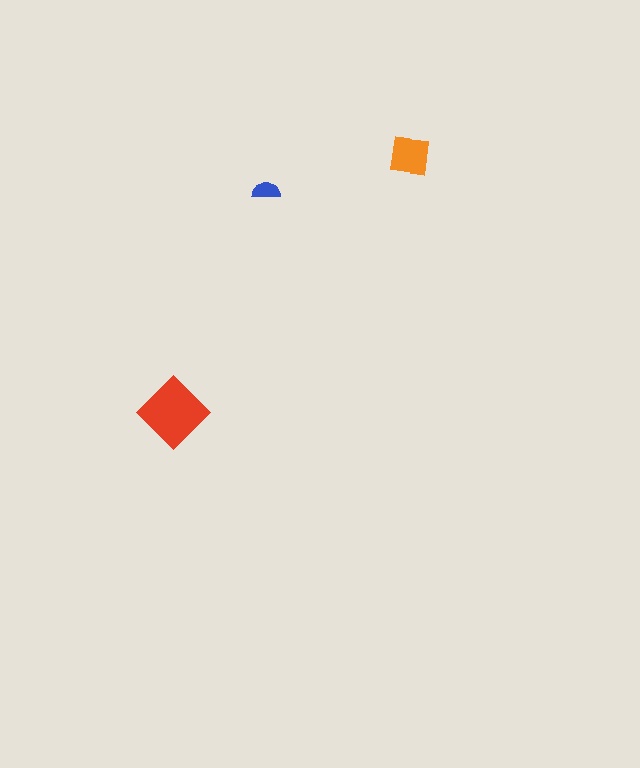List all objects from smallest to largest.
The blue semicircle, the orange square, the red diamond.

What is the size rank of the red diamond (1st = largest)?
1st.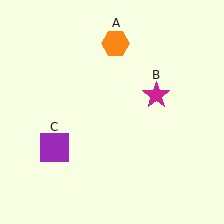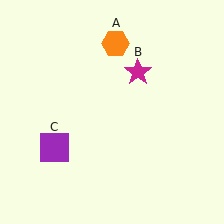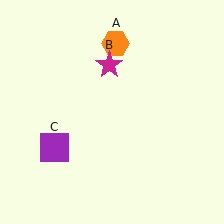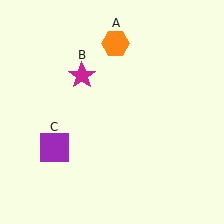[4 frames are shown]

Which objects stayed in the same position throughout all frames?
Orange hexagon (object A) and purple square (object C) remained stationary.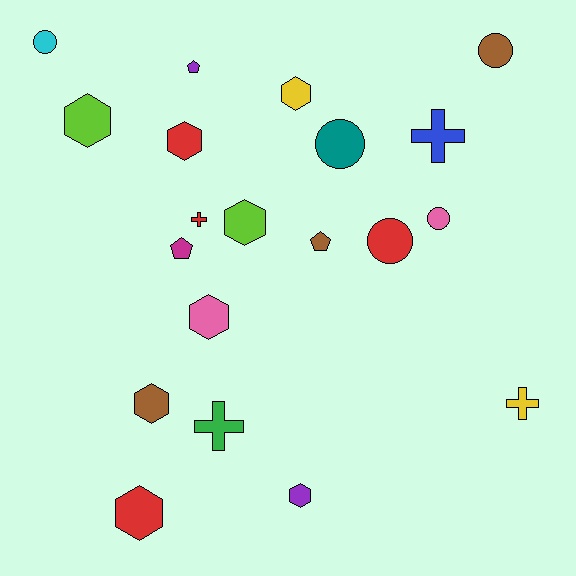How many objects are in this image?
There are 20 objects.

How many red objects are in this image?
There are 4 red objects.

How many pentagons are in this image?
There are 3 pentagons.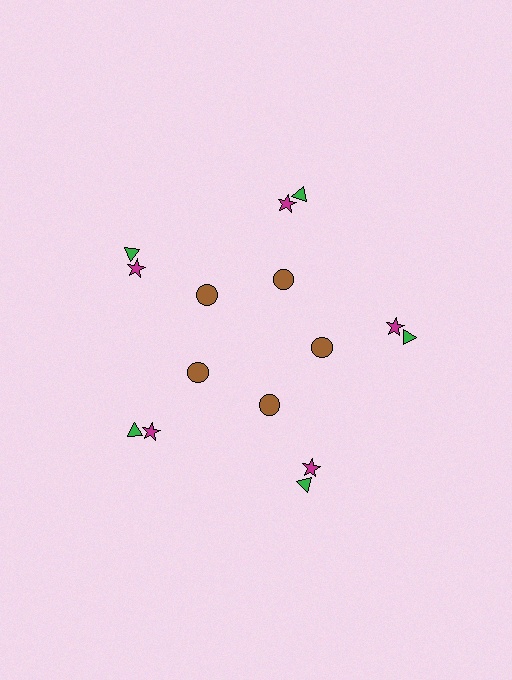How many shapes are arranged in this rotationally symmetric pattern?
There are 15 shapes, arranged in 5 groups of 3.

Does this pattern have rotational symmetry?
Yes, this pattern has 5-fold rotational symmetry. It looks the same after rotating 72 degrees around the center.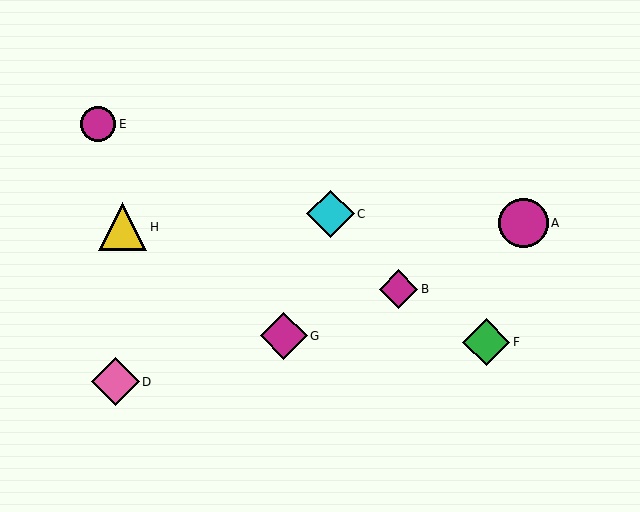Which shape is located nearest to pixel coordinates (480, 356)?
The green diamond (labeled F) at (486, 342) is nearest to that location.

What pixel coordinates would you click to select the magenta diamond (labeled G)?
Click at (284, 336) to select the magenta diamond G.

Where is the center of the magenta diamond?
The center of the magenta diamond is at (398, 289).